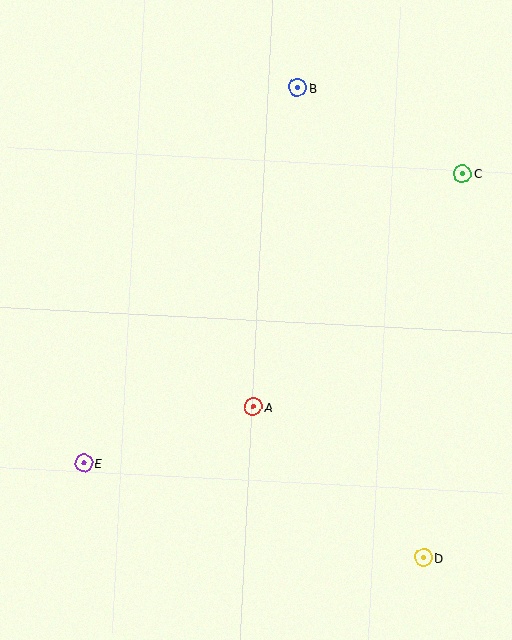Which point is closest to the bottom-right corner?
Point D is closest to the bottom-right corner.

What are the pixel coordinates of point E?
Point E is at (84, 463).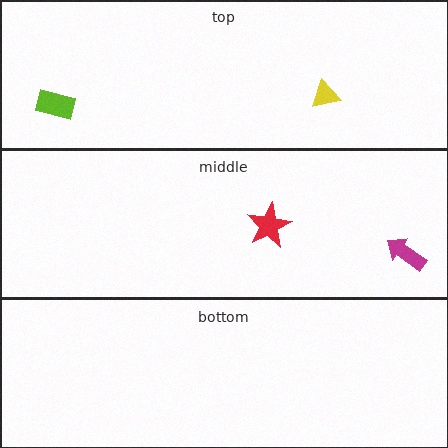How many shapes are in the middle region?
2.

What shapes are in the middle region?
The red star, the magenta arrow.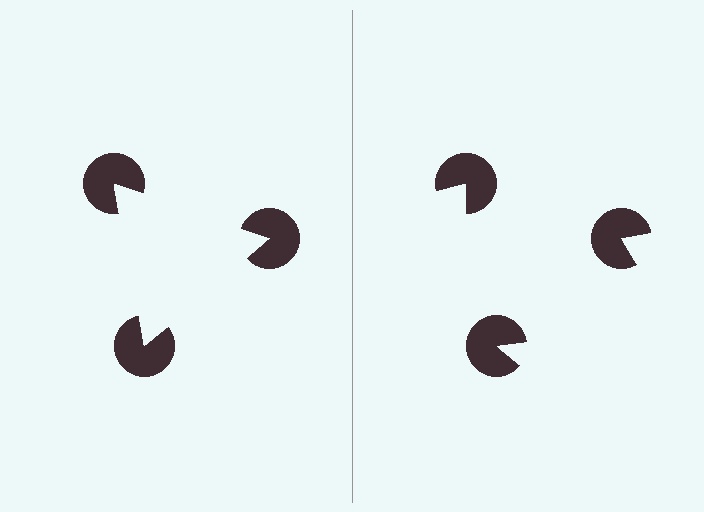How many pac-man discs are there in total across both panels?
6 — 3 on each side.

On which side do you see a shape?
An illusory triangle appears on the left side. On the right side the wedge cuts are rotated, so no coherent shape forms.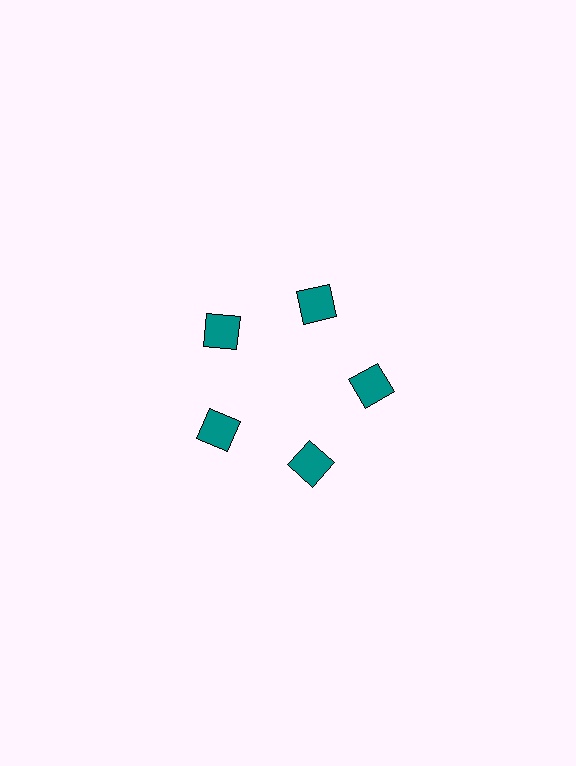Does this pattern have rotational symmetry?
Yes, this pattern has 5-fold rotational symmetry. It looks the same after rotating 72 degrees around the center.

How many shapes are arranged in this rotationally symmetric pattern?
There are 5 shapes, arranged in 5 groups of 1.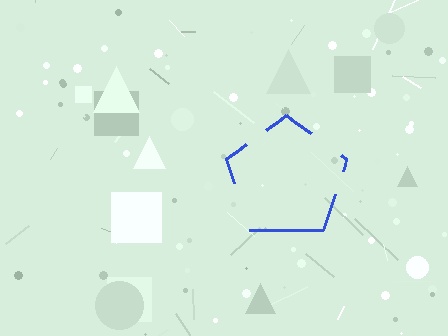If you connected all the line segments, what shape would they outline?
They would outline a pentagon.